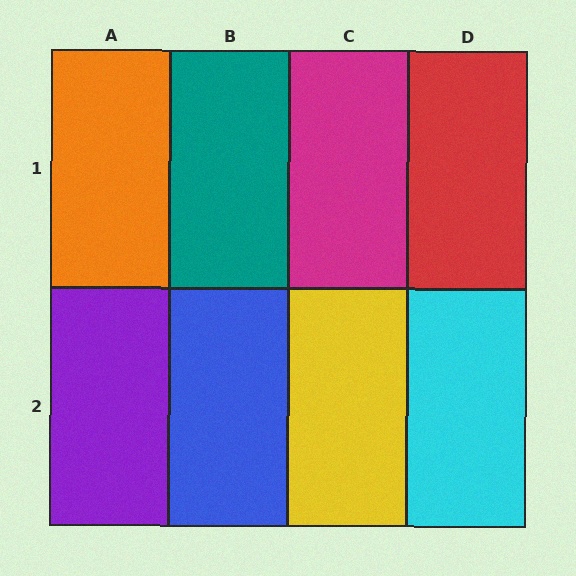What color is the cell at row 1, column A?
Orange.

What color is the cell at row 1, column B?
Teal.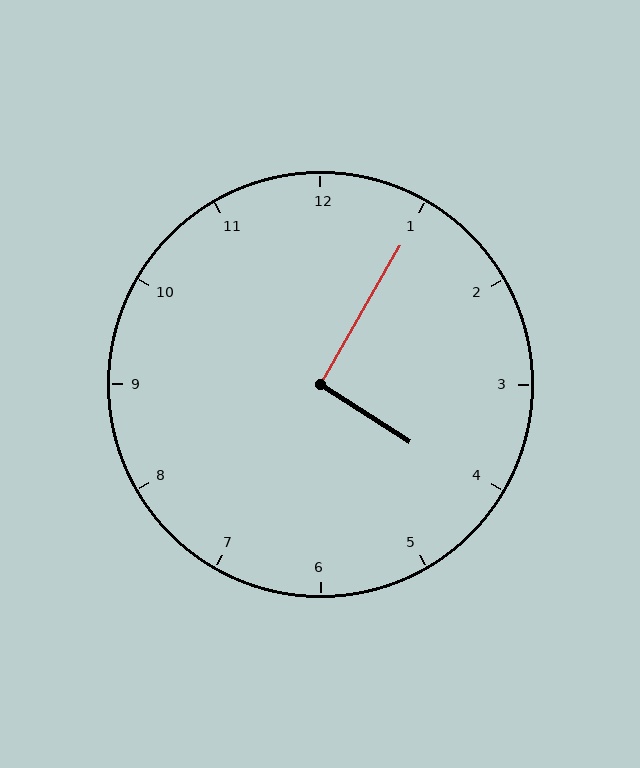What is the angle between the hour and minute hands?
Approximately 92 degrees.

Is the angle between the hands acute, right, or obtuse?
It is right.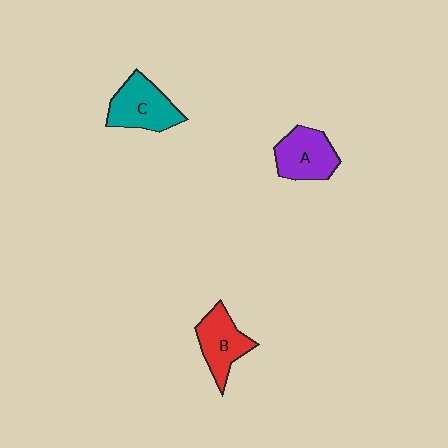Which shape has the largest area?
Shape C (teal).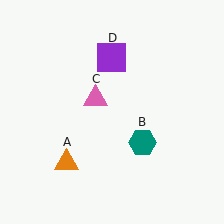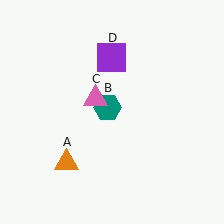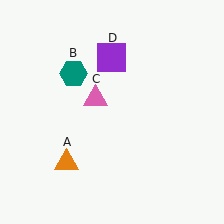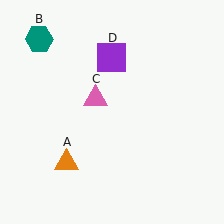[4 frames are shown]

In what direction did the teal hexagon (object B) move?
The teal hexagon (object B) moved up and to the left.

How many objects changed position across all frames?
1 object changed position: teal hexagon (object B).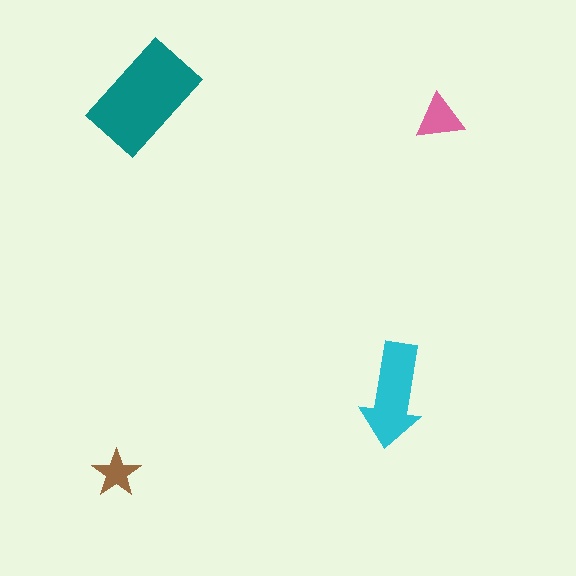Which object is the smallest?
The brown star.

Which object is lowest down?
The brown star is bottommost.